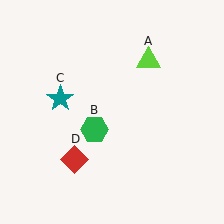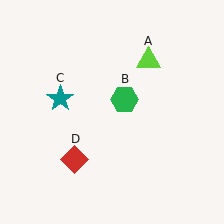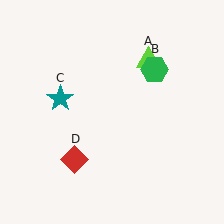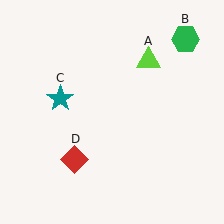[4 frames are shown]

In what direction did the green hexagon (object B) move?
The green hexagon (object B) moved up and to the right.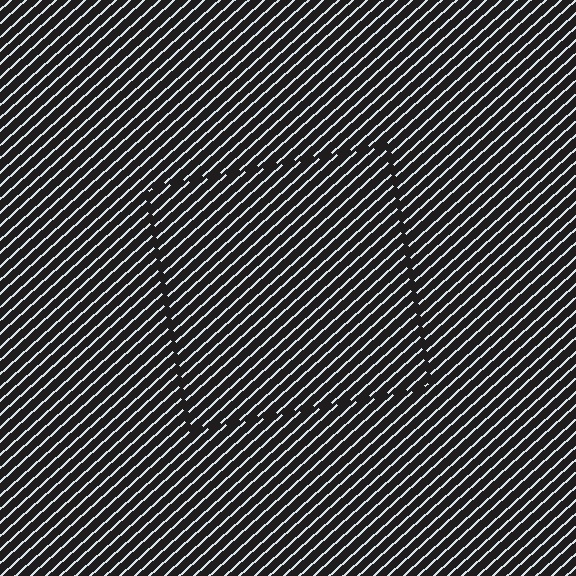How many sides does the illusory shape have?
4 sides — the line-ends trace a square.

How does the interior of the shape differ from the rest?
The interior of the shape contains the same grating, shifted by half a period — the contour is defined by the phase discontinuity where line-ends from the inner and outer gratings abut.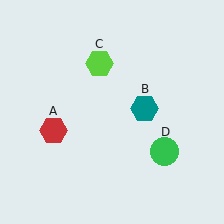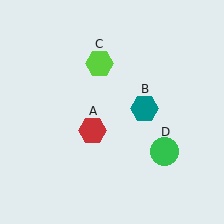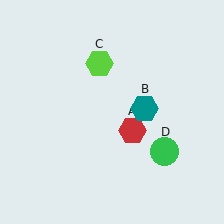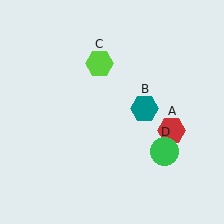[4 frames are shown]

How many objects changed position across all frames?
1 object changed position: red hexagon (object A).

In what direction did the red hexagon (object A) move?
The red hexagon (object A) moved right.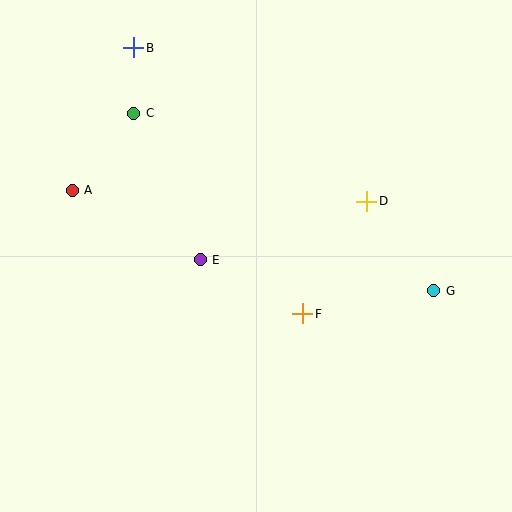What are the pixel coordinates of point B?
Point B is at (134, 48).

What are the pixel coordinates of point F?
Point F is at (303, 314).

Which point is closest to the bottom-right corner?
Point G is closest to the bottom-right corner.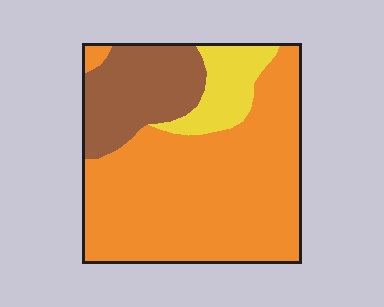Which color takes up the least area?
Yellow, at roughly 10%.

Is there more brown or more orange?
Orange.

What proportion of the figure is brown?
Brown takes up between a sixth and a third of the figure.